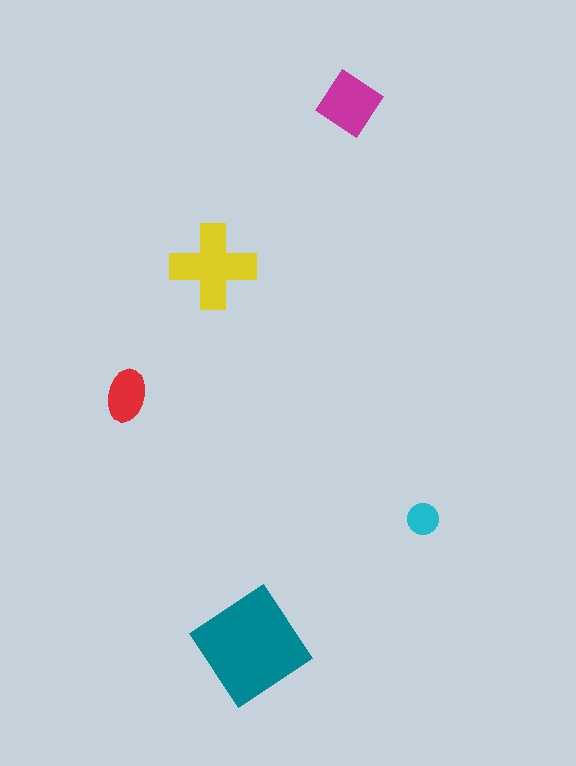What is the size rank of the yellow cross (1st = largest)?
2nd.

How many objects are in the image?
There are 5 objects in the image.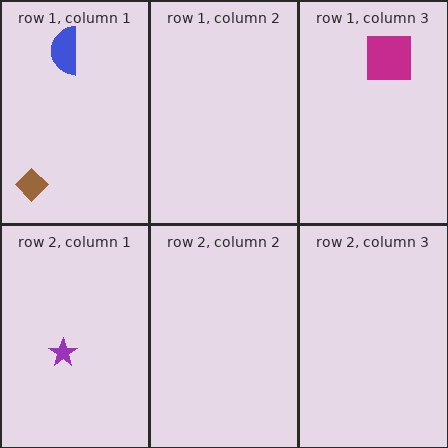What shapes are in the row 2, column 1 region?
The purple star.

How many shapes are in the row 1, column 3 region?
1.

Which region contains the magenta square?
The row 1, column 3 region.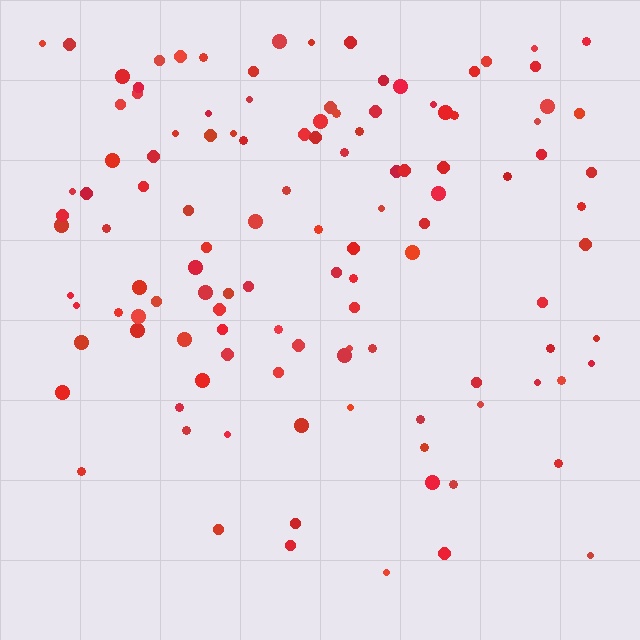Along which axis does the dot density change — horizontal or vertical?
Vertical.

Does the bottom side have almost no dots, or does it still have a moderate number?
Still a moderate number, just noticeably fewer than the top.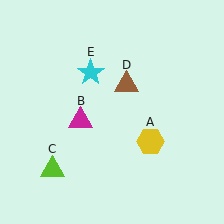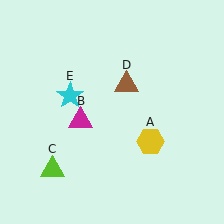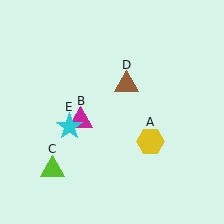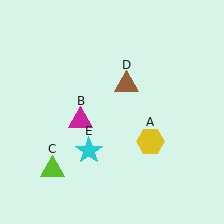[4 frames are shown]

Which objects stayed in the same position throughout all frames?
Yellow hexagon (object A) and magenta triangle (object B) and lime triangle (object C) and brown triangle (object D) remained stationary.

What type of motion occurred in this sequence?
The cyan star (object E) rotated counterclockwise around the center of the scene.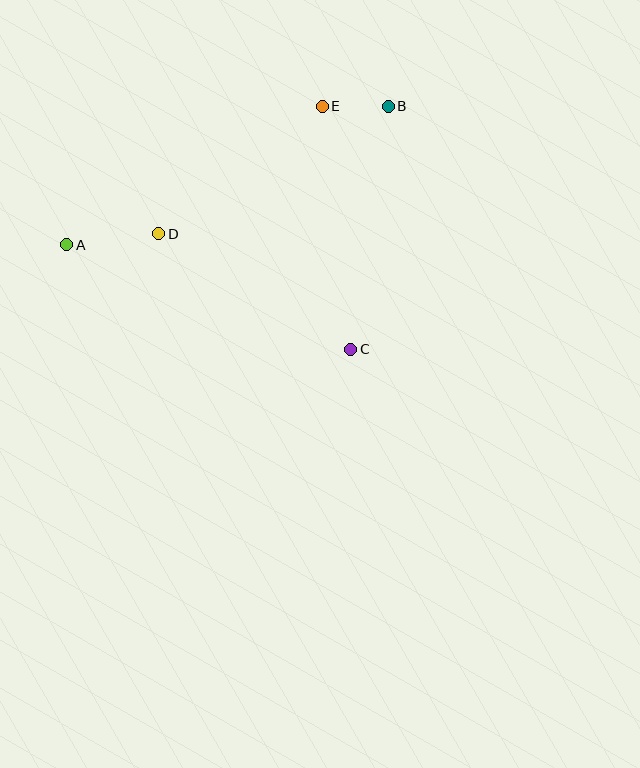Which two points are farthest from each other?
Points A and B are farthest from each other.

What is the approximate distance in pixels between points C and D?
The distance between C and D is approximately 224 pixels.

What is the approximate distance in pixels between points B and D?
The distance between B and D is approximately 263 pixels.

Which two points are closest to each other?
Points B and E are closest to each other.